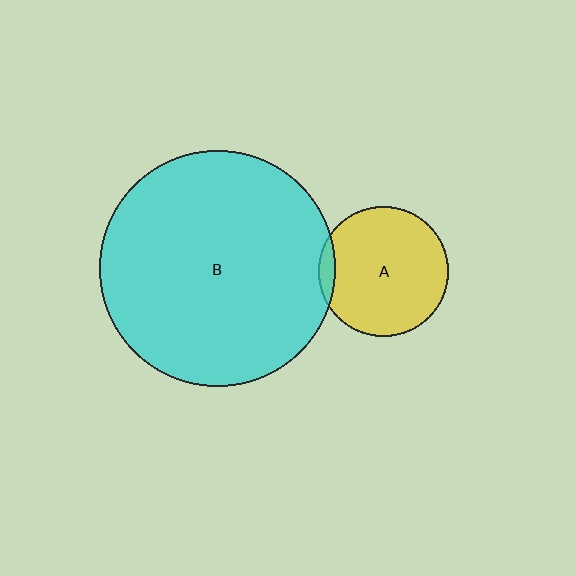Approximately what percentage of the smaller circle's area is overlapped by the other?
Approximately 5%.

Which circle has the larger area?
Circle B (cyan).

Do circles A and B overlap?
Yes.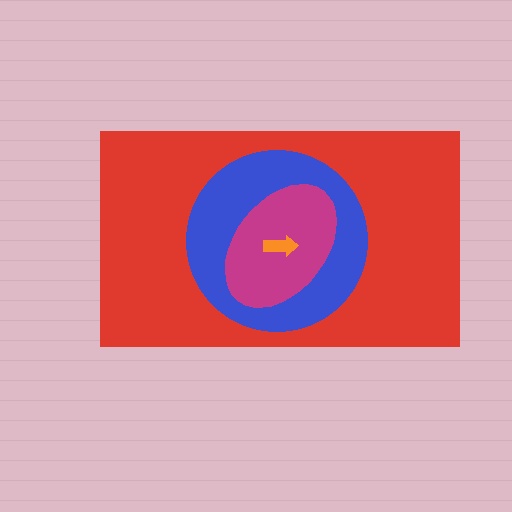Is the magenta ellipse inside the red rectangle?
Yes.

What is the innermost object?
The orange arrow.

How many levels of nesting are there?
4.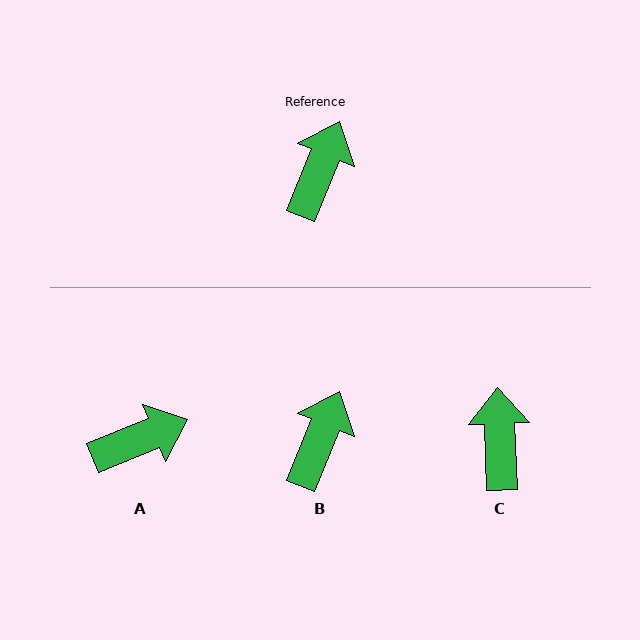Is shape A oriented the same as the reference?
No, it is off by about 46 degrees.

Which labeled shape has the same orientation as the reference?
B.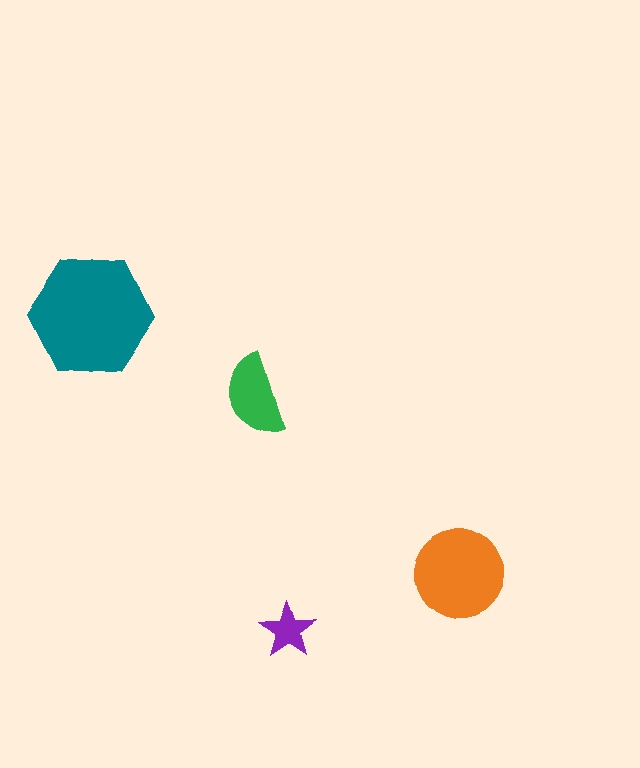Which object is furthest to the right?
The orange circle is rightmost.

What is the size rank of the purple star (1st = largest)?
4th.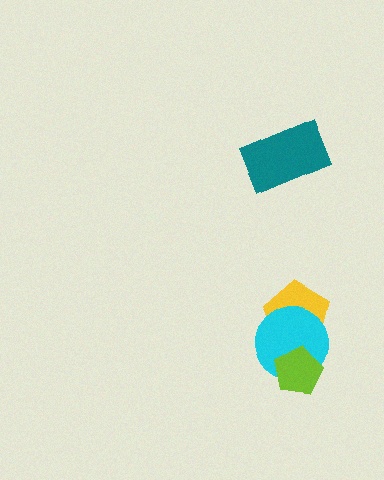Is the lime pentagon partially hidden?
No, no other shape covers it.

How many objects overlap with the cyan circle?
2 objects overlap with the cyan circle.